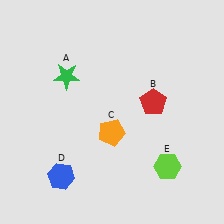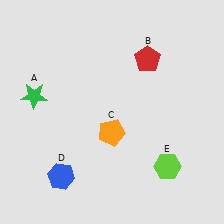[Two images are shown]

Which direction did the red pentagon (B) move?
The red pentagon (B) moved up.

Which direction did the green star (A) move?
The green star (A) moved left.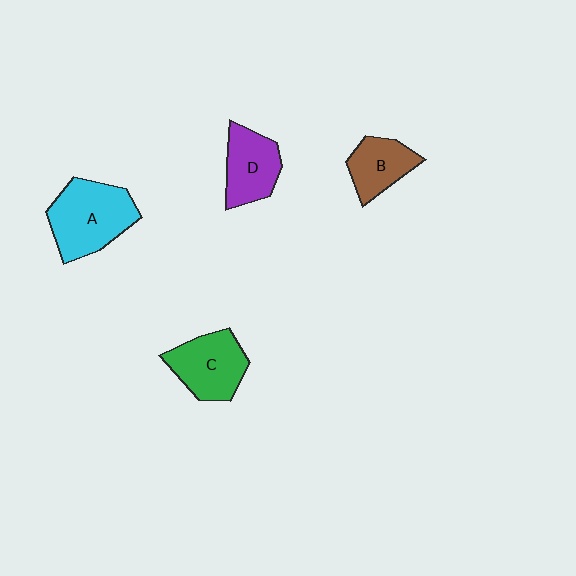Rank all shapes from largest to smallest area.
From largest to smallest: A (cyan), C (green), D (purple), B (brown).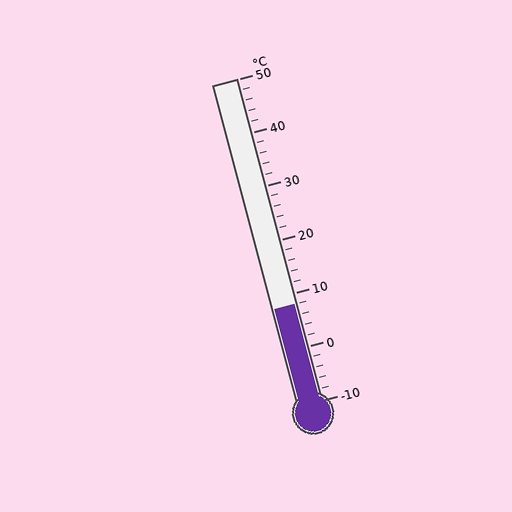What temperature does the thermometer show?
The thermometer shows approximately 8°C.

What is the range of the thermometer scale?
The thermometer scale ranges from -10°C to 50°C.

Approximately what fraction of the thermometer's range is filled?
The thermometer is filled to approximately 30% of its range.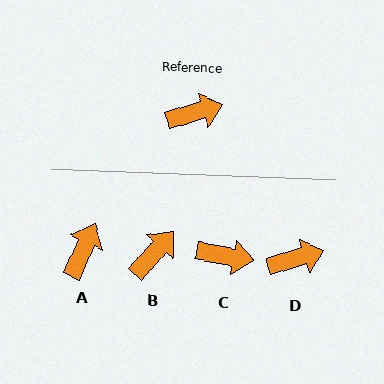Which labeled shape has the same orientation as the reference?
D.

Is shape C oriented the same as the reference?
No, it is off by about 27 degrees.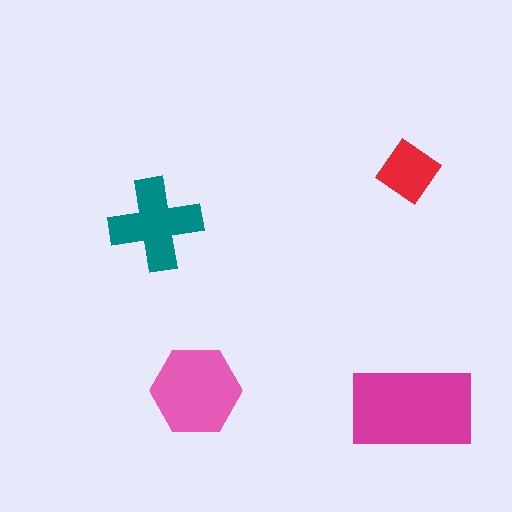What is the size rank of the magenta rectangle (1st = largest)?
1st.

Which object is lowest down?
The magenta rectangle is bottommost.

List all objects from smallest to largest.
The red diamond, the teal cross, the pink hexagon, the magenta rectangle.